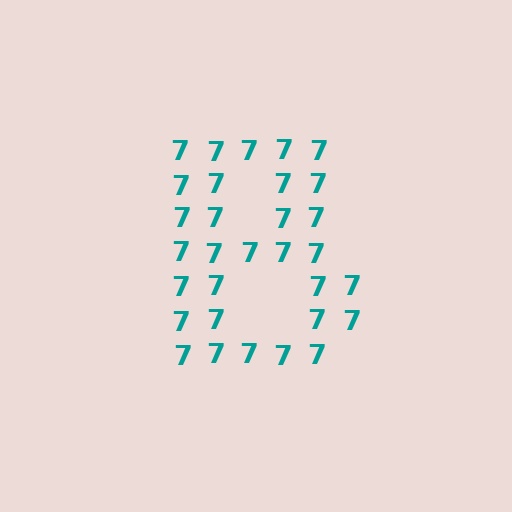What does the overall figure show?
The overall figure shows the letter B.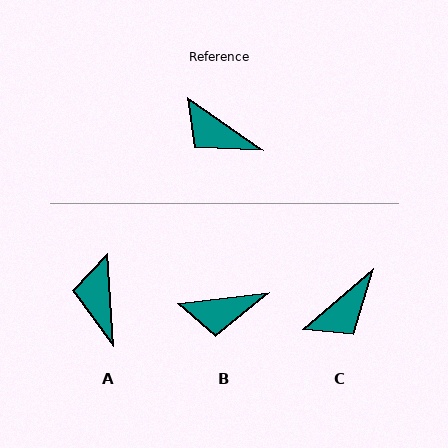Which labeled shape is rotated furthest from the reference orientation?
C, about 76 degrees away.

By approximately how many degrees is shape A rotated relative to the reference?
Approximately 51 degrees clockwise.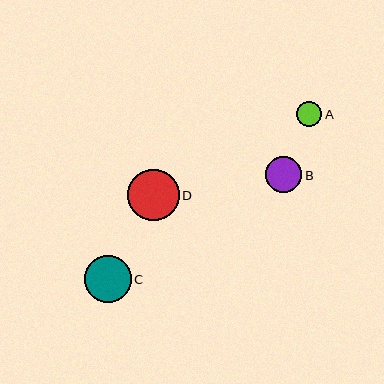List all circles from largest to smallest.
From largest to smallest: D, C, B, A.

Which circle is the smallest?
Circle A is the smallest with a size of approximately 25 pixels.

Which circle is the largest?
Circle D is the largest with a size of approximately 51 pixels.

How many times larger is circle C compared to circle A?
Circle C is approximately 1.9 times the size of circle A.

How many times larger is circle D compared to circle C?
Circle D is approximately 1.1 times the size of circle C.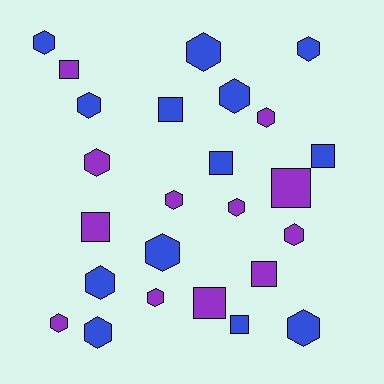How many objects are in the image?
There are 25 objects.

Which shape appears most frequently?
Hexagon, with 16 objects.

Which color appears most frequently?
Blue, with 13 objects.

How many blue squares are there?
There are 4 blue squares.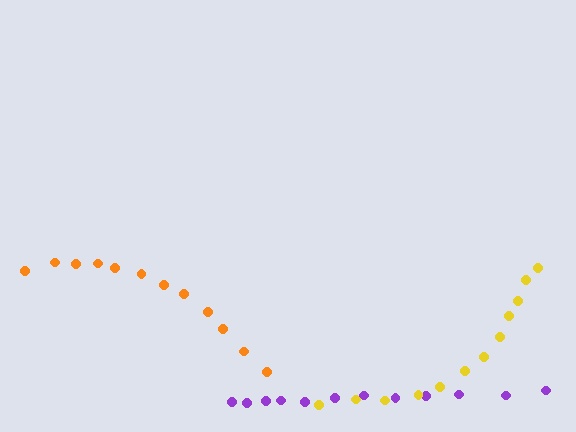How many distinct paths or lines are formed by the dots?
There are 3 distinct paths.